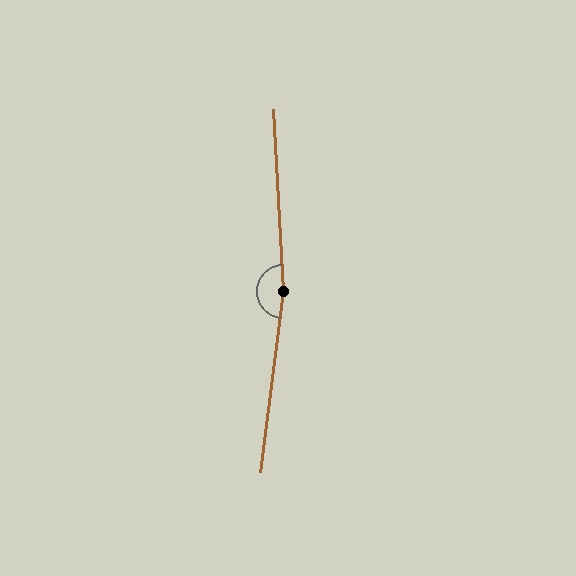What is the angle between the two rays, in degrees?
Approximately 170 degrees.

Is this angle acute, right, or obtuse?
It is obtuse.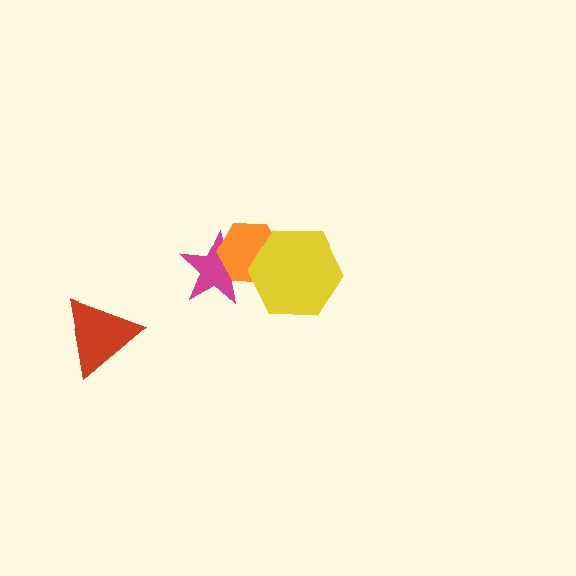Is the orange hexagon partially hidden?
Yes, it is partially covered by another shape.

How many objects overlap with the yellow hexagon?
1 object overlaps with the yellow hexagon.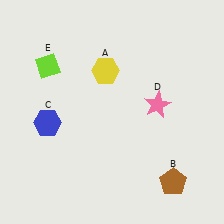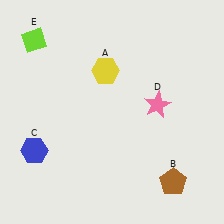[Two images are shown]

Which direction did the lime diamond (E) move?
The lime diamond (E) moved up.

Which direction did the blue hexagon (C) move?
The blue hexagon (C) moved down.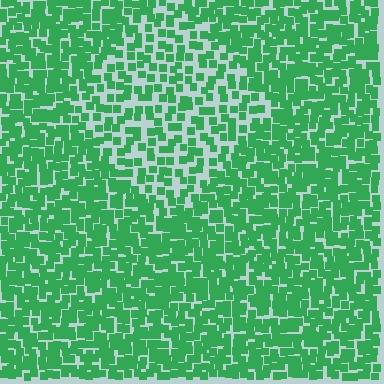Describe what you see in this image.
The image contains small green elements arranged at two different densities. A diamond-shaped region is visible where the elements are less densely packed than the surrounding area.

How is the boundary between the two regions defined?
The boundary is defined by a change in element density (approximately 1.8x ratio). All elements are the same color, size, and shape.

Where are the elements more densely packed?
The elements are more densely packed outside the diamond boundary.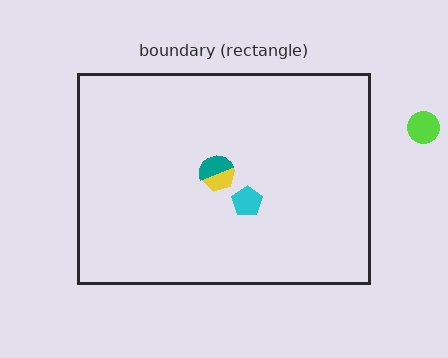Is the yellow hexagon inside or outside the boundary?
Inside.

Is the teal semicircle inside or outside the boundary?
Inside.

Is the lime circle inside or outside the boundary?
Outside.